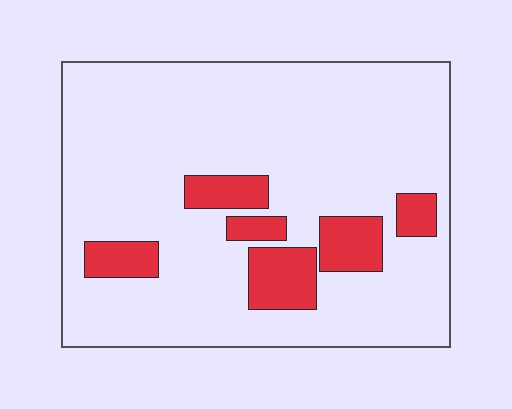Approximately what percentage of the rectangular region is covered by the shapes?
Approximately 15%.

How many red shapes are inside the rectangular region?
6.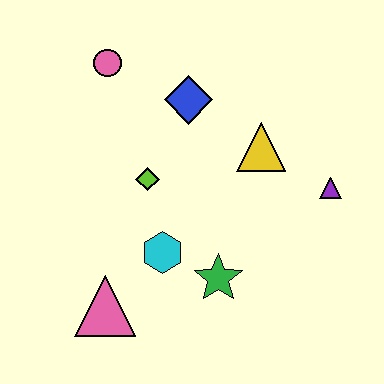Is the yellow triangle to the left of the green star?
No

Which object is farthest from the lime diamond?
The purple triangle is farthest from the lime diamond.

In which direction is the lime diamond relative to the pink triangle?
The lime diamond is above the pink triangle.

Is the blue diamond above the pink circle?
No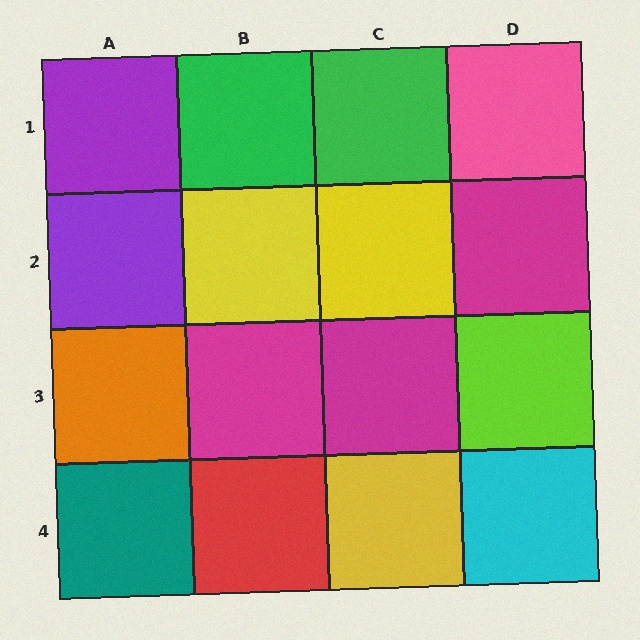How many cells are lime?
1 cell is lime.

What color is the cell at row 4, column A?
Teal.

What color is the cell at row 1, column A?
Purple.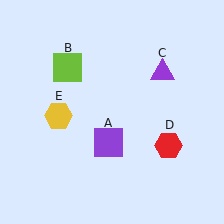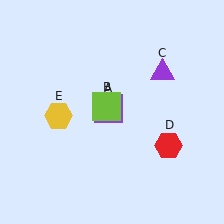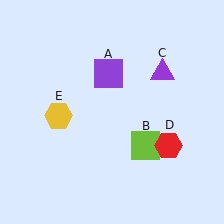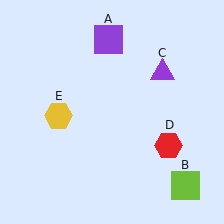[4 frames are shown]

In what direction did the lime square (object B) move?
The lime square (object B) moved down and to the right.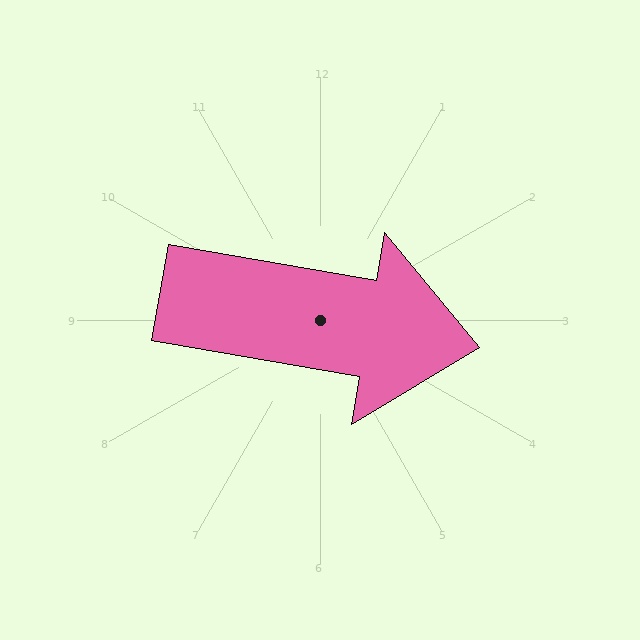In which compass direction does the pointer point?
East.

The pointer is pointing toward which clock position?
Roughly 3 o'clock.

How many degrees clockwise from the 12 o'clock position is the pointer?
Approximately 100 degrees.